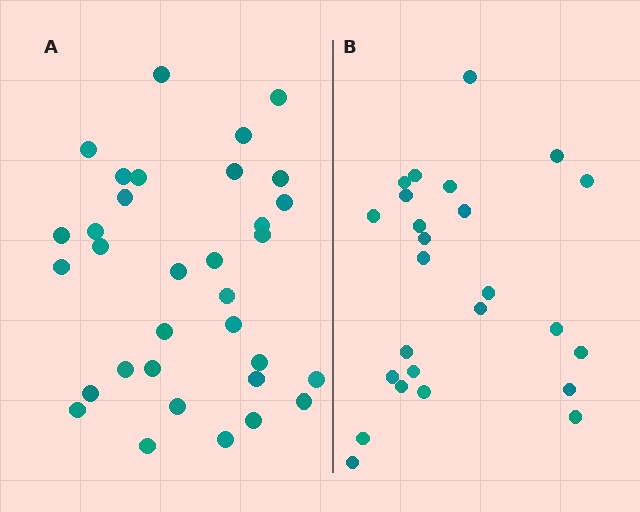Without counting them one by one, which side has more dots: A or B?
Region A (the left region) has more dots.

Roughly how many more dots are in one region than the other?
Region A has roughly 8 or so more dots than region B.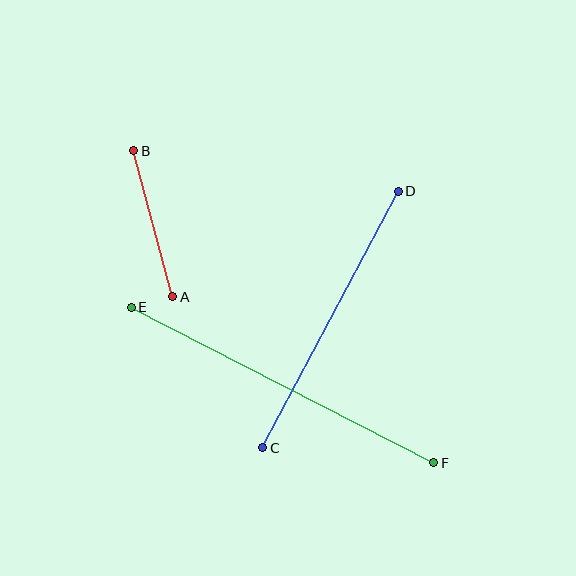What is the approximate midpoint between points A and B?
The midpoint is at approximately (153, 224) pixels.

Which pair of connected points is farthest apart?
Points E and F are farthest apart.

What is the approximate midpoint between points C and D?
The midpoint is at approximately (330, 320) pixels.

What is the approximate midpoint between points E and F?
The midpoint is at approximately (282, 385) pixels.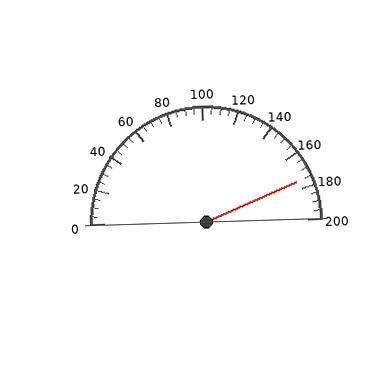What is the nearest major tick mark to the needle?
The nearest major tick mark is 180.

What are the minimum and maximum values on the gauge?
The gauge ranges from 0 to 200.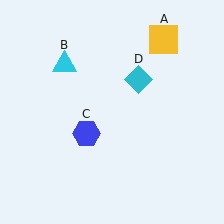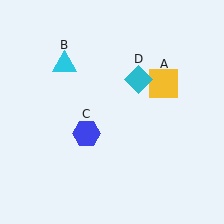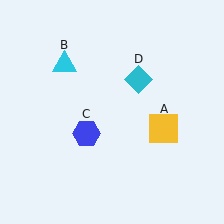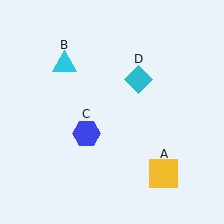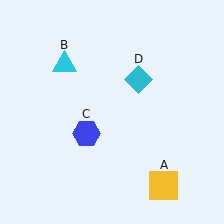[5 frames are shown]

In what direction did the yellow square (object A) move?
The yellow square (object A) moved down.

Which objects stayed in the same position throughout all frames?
Cyan triangle (object B) and blue hexagon (object C) and cyan diamond (object D) remained stationary.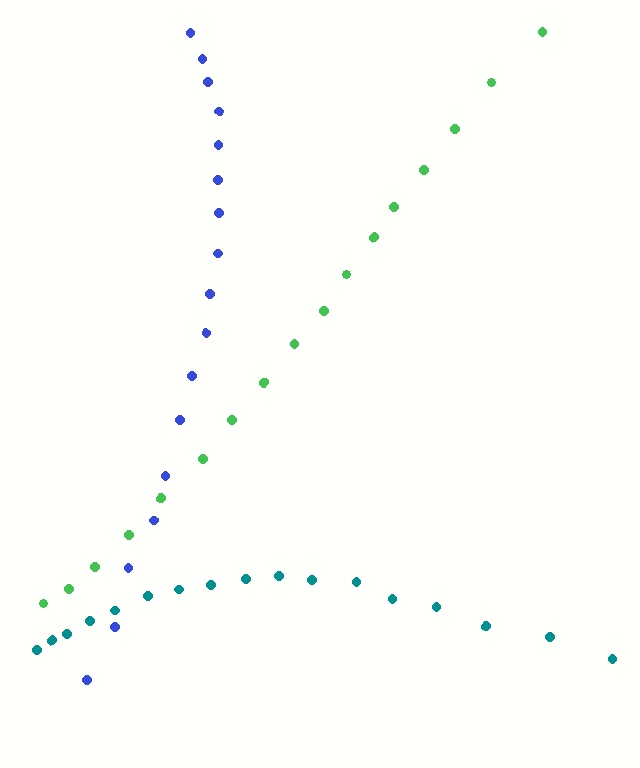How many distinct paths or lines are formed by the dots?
There are 3 distinct paths.